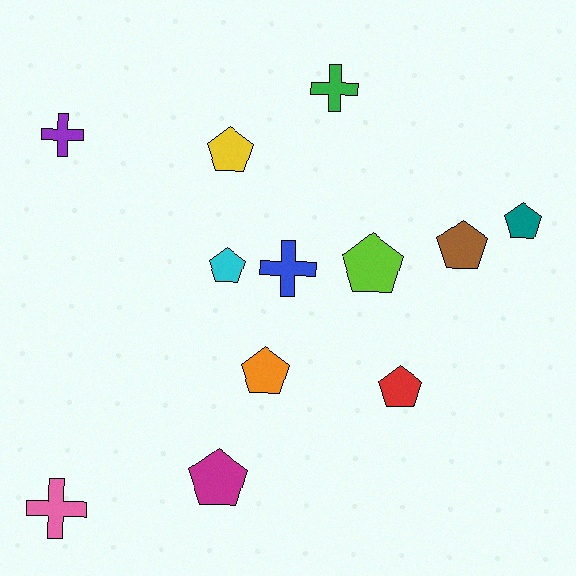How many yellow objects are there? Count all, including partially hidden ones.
There is 1 yellow object.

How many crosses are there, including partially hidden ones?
There are 4 crosses.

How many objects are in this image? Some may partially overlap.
There are 12 objects.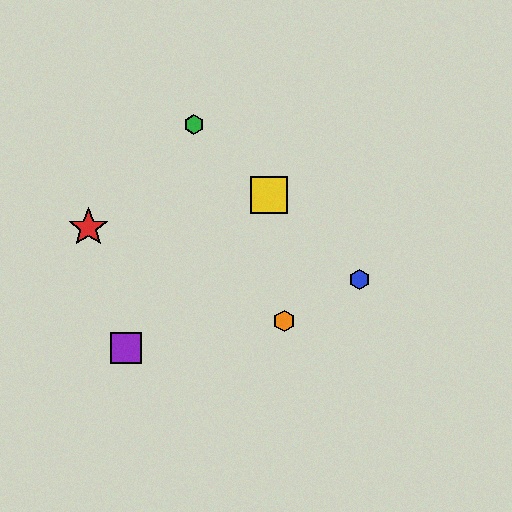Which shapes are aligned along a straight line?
The blue hexagon, the green hexagon, the yellow square are aligned along a straight line.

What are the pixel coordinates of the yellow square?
The yellow square is at (269, 195).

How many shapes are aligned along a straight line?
3 shapes (the blue hexagon, the green hexagon, the yellow square) are aligned along a straight line.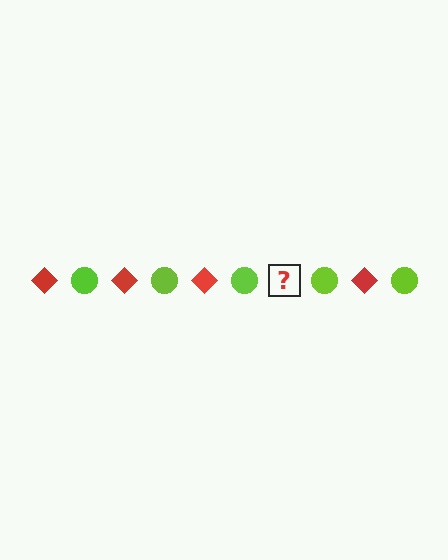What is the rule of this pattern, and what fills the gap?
The rule is that the pattern alternates between red diamond and lime circle. The gap should be filled with a red diamond.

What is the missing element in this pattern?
The missing element is a red diamond.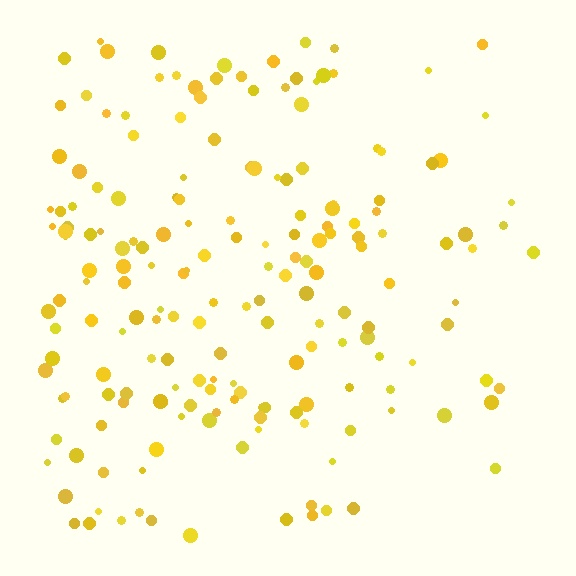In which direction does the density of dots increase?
From right to left, with the left side densest.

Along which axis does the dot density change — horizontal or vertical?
Horizontal.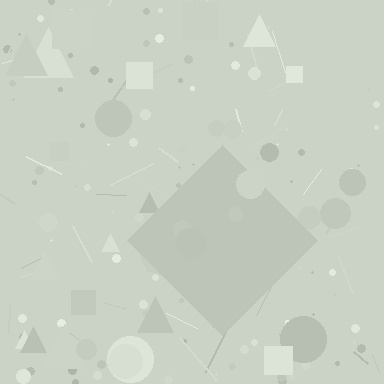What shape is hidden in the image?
A diamond is hidden in the image.